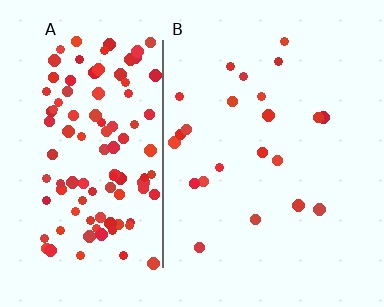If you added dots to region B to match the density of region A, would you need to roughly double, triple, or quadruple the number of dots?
Approximately quadruple.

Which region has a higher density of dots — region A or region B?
A (the left).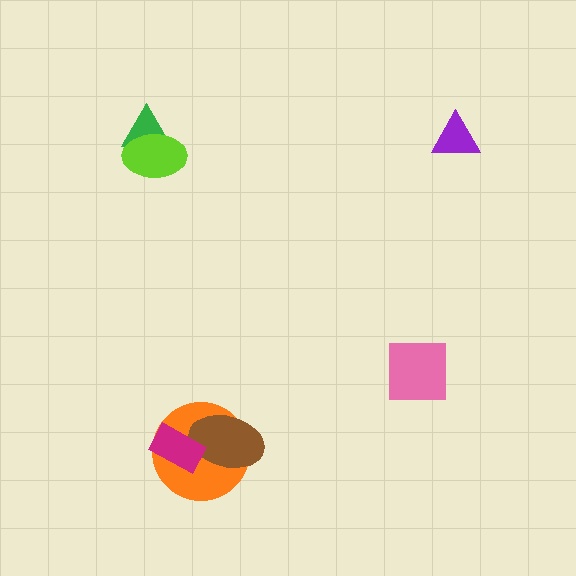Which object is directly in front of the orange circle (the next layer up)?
The brown ellipse is directly in front of the orange circle.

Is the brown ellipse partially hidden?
Yes, it is partially covered by another shape.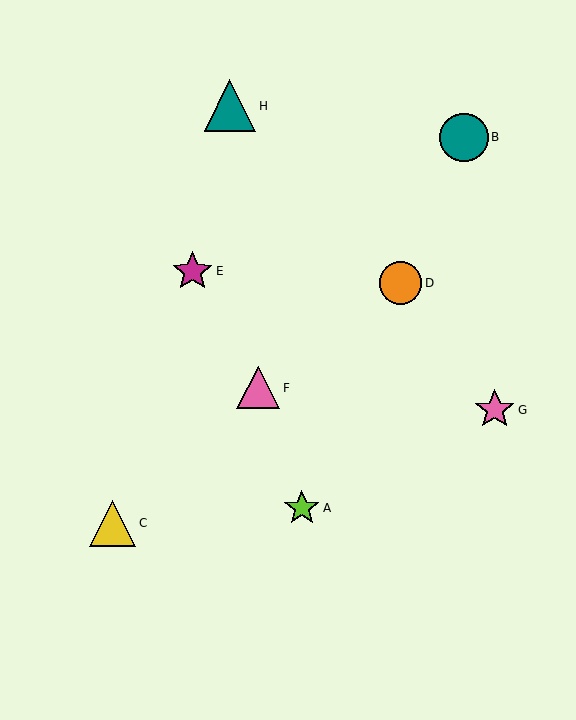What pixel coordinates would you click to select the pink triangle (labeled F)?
Click at (258, 388) to select the pink triangle F.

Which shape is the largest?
The teal triangle (labeled H) is the largest.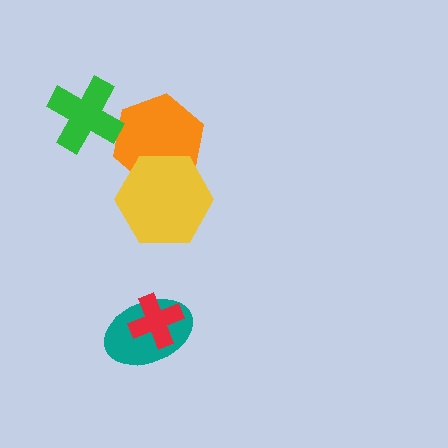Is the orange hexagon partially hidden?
Yes, it is partially covered by another shape.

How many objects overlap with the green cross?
1 object overlaps with the green cross.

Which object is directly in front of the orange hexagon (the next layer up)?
The yellow hexagon is directly in front of the orange hexagon.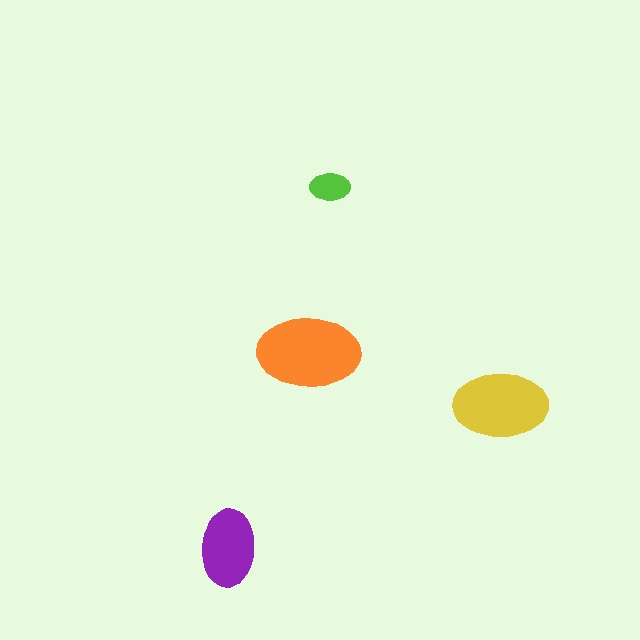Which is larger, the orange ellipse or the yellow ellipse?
The orange one.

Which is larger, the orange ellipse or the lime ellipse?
The orange one.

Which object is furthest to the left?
The purple ellipse is leftmost.